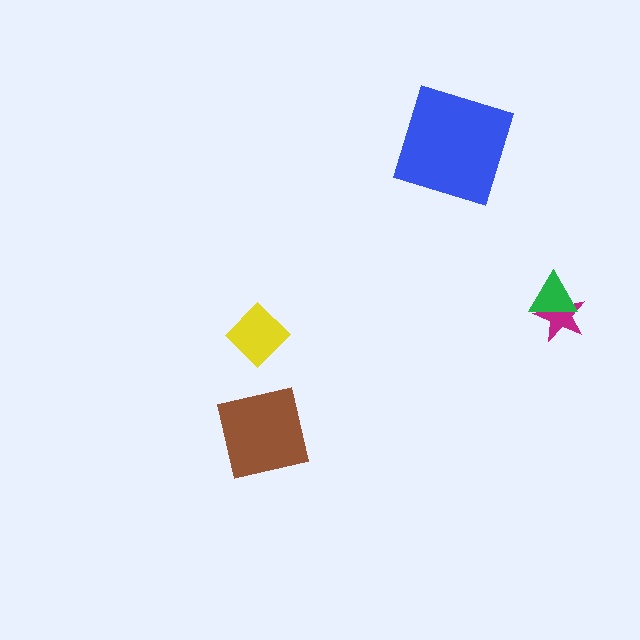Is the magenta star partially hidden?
Yes, it is partially covered by another shape.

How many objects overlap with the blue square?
0 objects overlap with the blue square.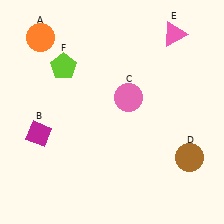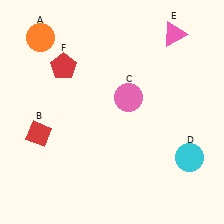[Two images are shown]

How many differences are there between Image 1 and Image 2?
There are 3 differences between the two images.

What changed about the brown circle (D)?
In Image 1, D is brown. In Image 2, it changed to cyan.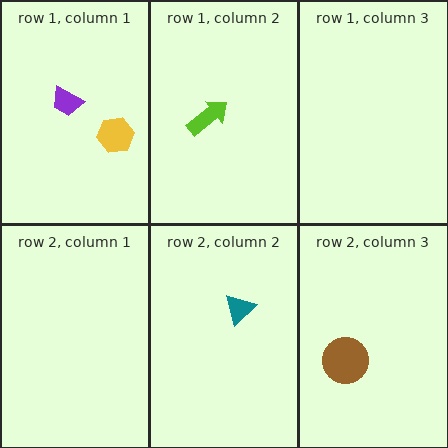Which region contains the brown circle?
The row 2, column 3 region.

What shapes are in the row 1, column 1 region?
The yellow hexagon, the purple trapezoid.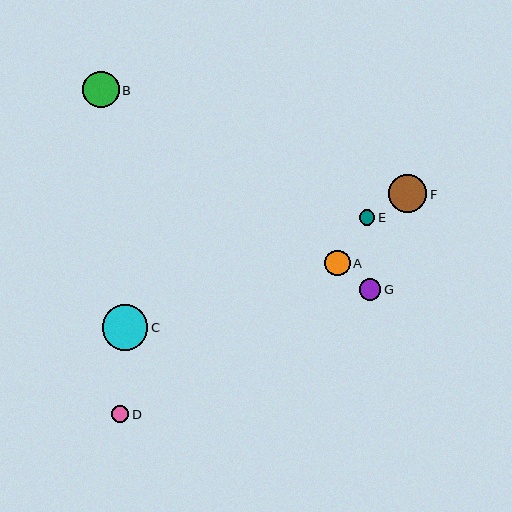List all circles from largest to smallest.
From largest to smallest: C, F, B, A, G, D, E.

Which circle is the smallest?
Circle E is the smallest with a size of approximately 16 pixels.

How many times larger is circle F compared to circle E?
Circle F is approximately 2.4 times the size of circle E.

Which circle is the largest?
Circle C is the largest with a size of approximately 45 pixels.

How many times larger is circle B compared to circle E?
Circle B is approximately 2.3 times the size of circle E.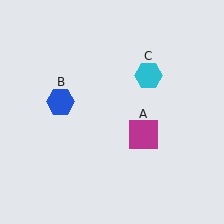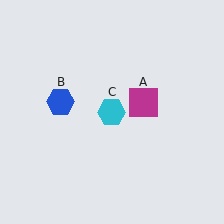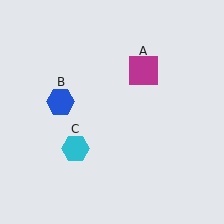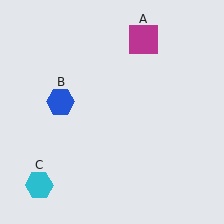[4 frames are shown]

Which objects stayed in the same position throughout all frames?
Blue hexagon (object B) remained stationary.